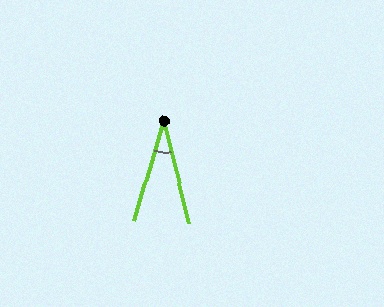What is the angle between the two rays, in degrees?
Approximately 30 degrees.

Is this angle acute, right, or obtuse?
It is acute.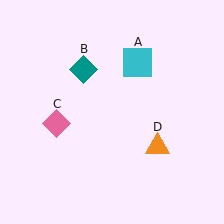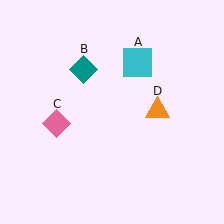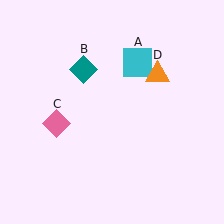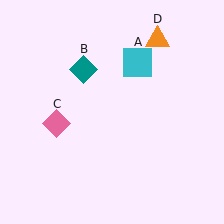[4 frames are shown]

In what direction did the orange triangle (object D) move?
The orange triangle (object D) moved up.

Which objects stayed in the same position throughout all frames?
Cyan square (object A) and teal diamond (object B) and pink diamond (object C) remained stationary.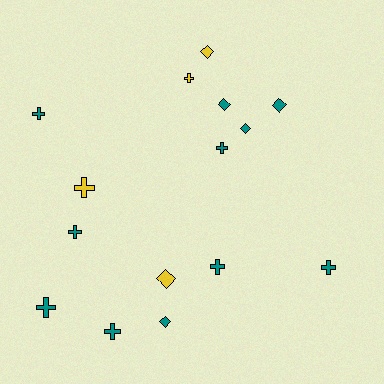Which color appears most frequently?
Teal, with 11 objects.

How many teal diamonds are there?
There are 4 teal diamonds.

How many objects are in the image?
There are 15 objects.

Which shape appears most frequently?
Cross, with 9 objects.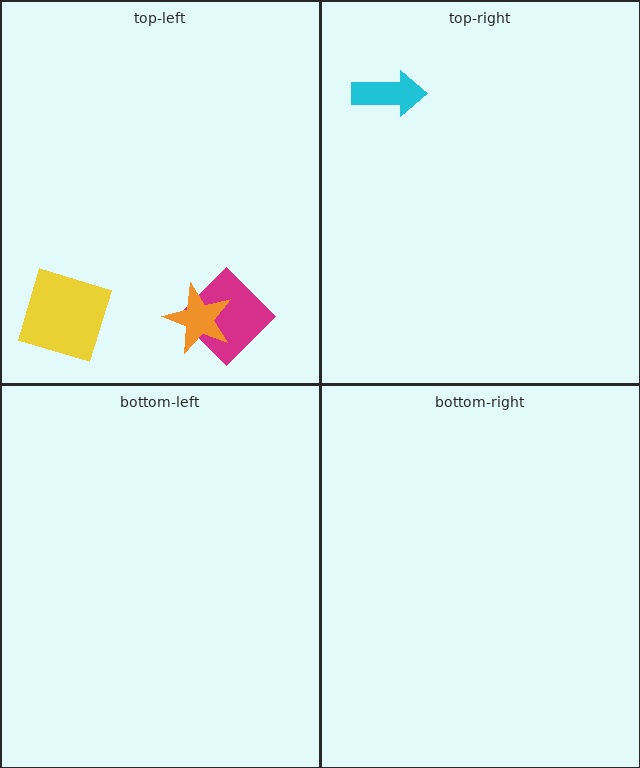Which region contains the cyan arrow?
The top-right region.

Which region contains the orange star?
The top-left region.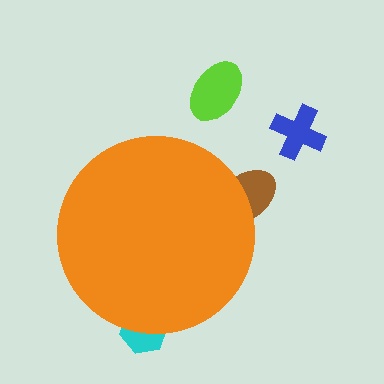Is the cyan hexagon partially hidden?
Yes, the cyan hexagon is partially hidden behind the orange circle.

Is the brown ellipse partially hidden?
Yes, the brown ellipse is partially hidden behind the orange circle.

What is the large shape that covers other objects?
An orange circle.